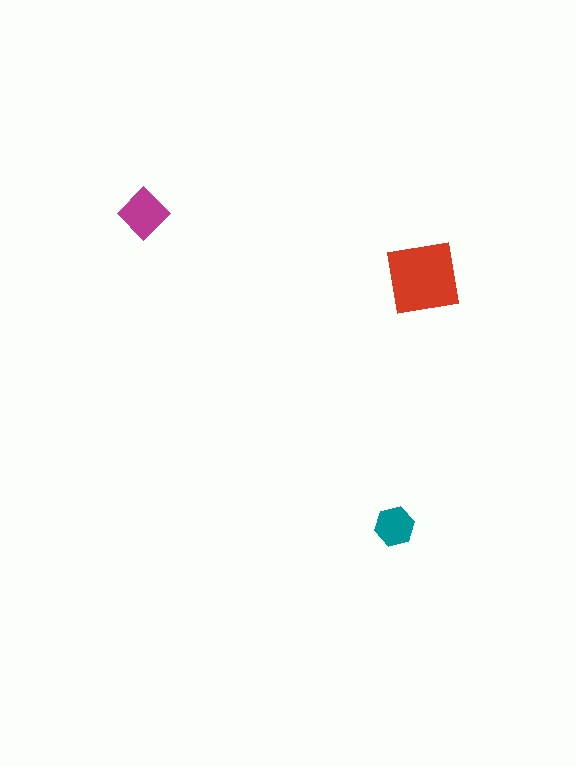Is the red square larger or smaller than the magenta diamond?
Larger.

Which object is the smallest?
The teal hexagon.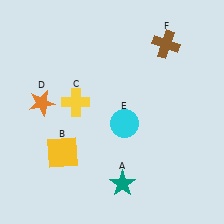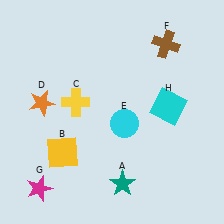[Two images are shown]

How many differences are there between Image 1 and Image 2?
There are 2 differences between the two images.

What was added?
A magenta star (G), a cyan square (H) were added in Image 2.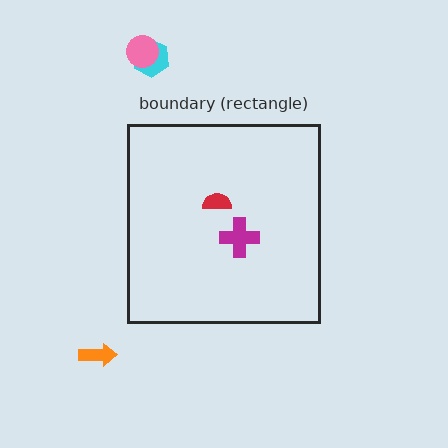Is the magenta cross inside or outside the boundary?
Inside.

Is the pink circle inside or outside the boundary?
Outside.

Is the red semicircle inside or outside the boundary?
Inside.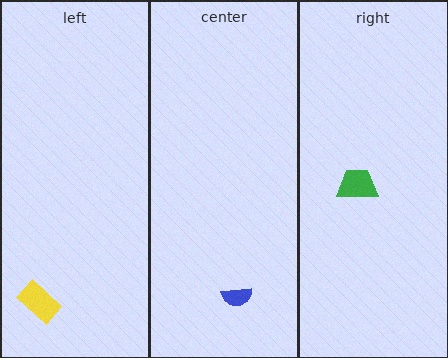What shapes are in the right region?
The green trapezoid.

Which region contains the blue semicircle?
The center region.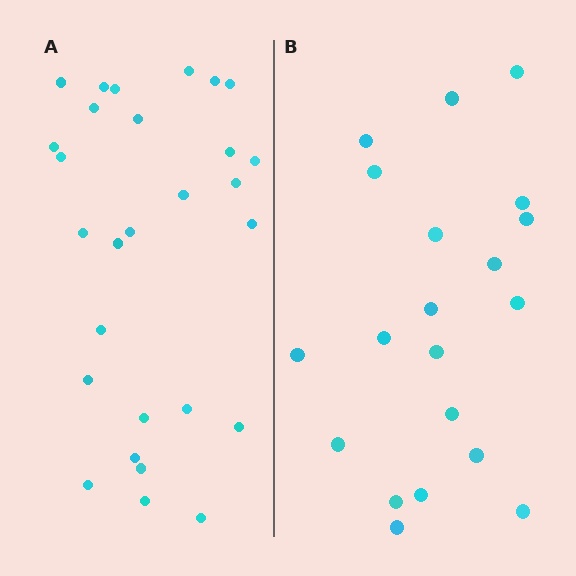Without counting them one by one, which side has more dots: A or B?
Region A (the left region) has more dots.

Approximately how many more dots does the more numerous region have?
Region A has roughly 8 or so more dots than region B.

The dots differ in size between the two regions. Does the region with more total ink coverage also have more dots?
No. Region B has more total ink coverage because its dots are larger, but region A actually contains more individual dots. Total area can be misleading — the number of items is what matters here.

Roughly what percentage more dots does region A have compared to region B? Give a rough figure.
About 40% more.